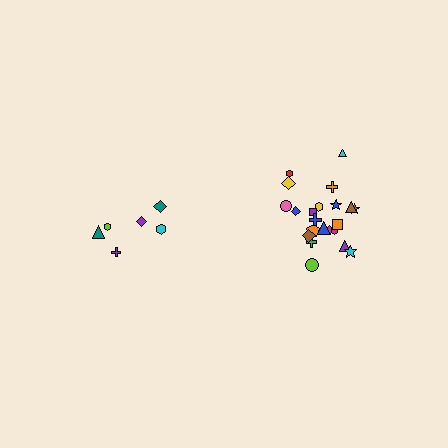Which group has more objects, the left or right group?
The right group.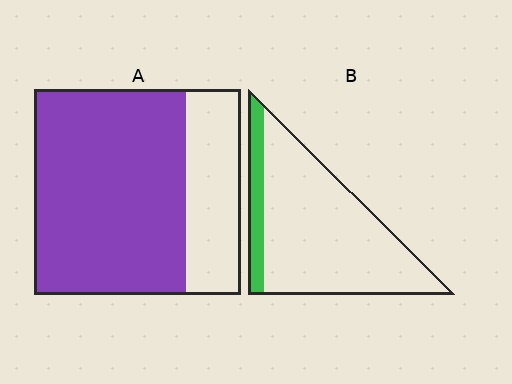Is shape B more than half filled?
No.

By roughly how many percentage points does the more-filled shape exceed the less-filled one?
By roughly 60 percentage points (A over B).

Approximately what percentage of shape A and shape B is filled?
A is approximately 75% and B is approximately 15%.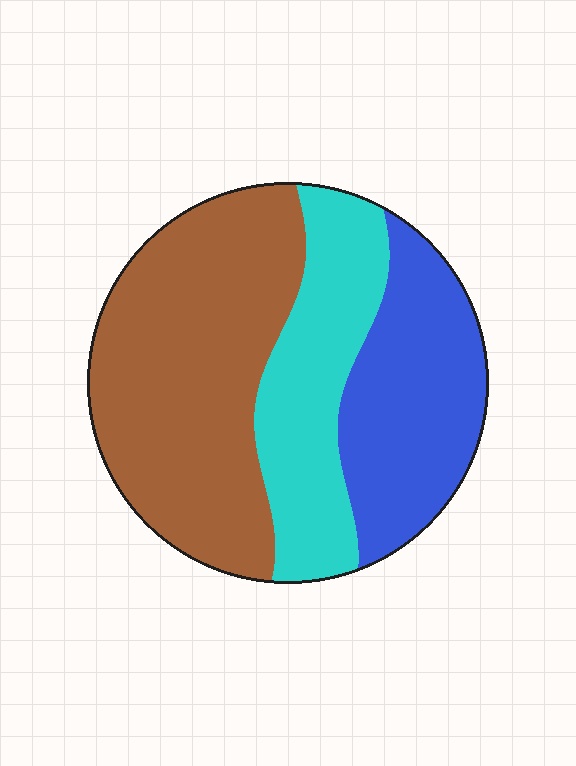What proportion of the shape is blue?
Blue takes up between a quarter and a half of the shape.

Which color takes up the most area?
Brown, at roughly 45%.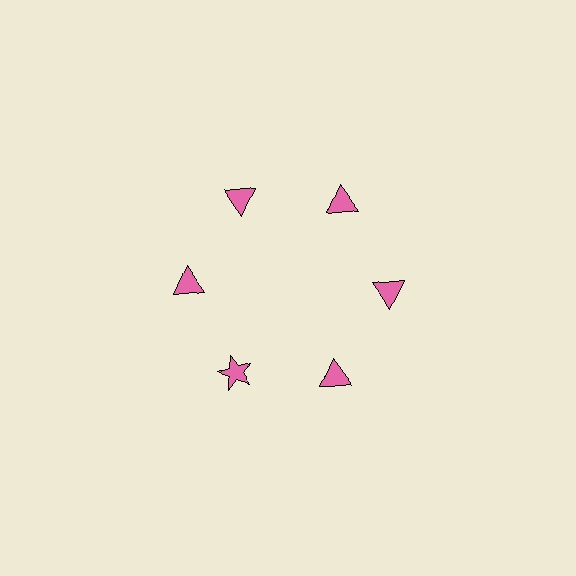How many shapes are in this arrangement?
There are 6 shapes arranged in a ring pattern.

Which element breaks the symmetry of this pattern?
The pink star at roughly the 7 o'clock position breaks the symmetry. All other shapes are pink triangles.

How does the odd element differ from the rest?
It has a different shape: star instead of triangle.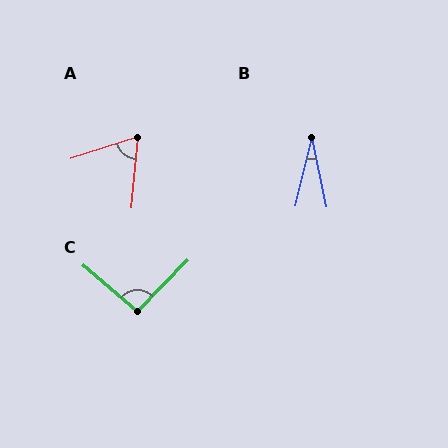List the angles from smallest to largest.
B (25°), A (66°), C (94°).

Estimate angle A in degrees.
Approximately 66 degrees.